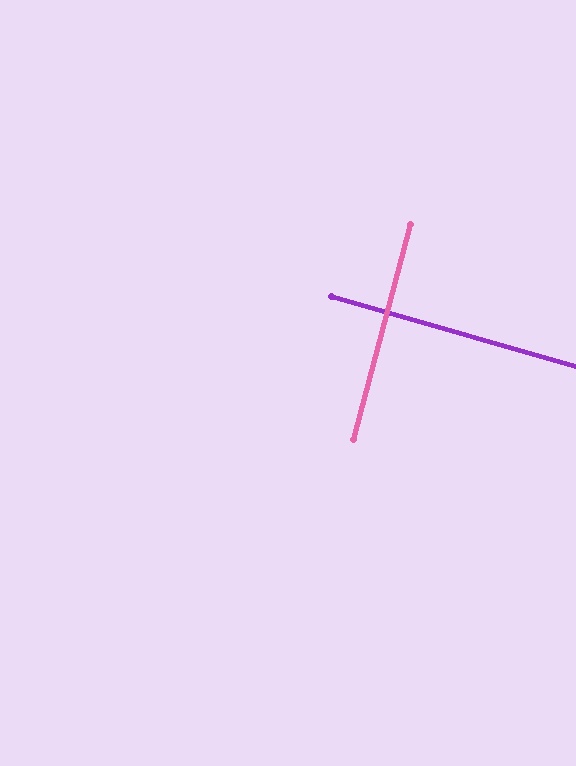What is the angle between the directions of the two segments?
Approximately 89 degrees.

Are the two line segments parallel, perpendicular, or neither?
Perpendicular — they meet at approximately 89°.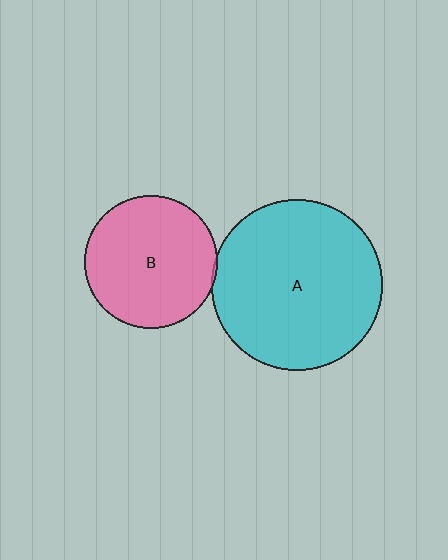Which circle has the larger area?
Circle A (cyan).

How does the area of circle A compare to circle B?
Approximately 1.6 times.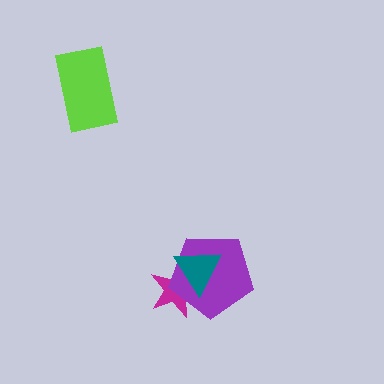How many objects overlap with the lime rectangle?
0 objects overlap with the lime rectangle.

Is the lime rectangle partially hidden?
No, no other shape covers it.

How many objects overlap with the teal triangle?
2 objects overlap with the teal triangle.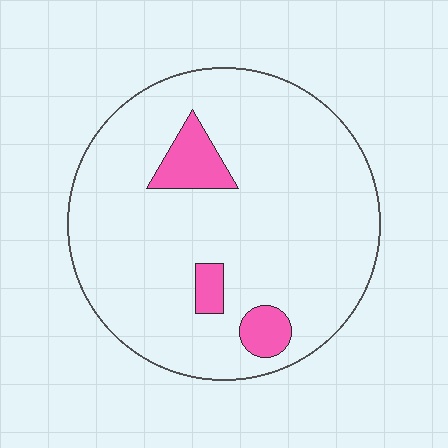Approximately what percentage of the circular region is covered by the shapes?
Approximately 10%.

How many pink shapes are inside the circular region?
3.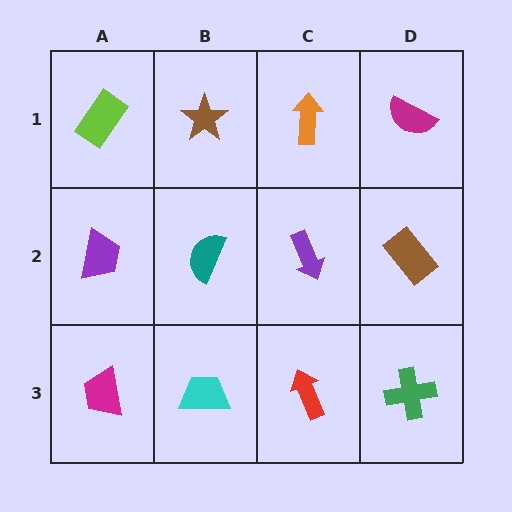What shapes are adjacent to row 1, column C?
A purple arrow (row 2, column C), a brown star (row 1, column B), a magenta semicircle (row 1, column D).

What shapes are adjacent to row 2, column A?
A lime rectangle (row 1, column A), a magenta trapezoid (row 3, column A), a teal semicircle (row 2, column B).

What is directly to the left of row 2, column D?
A purple arrow.